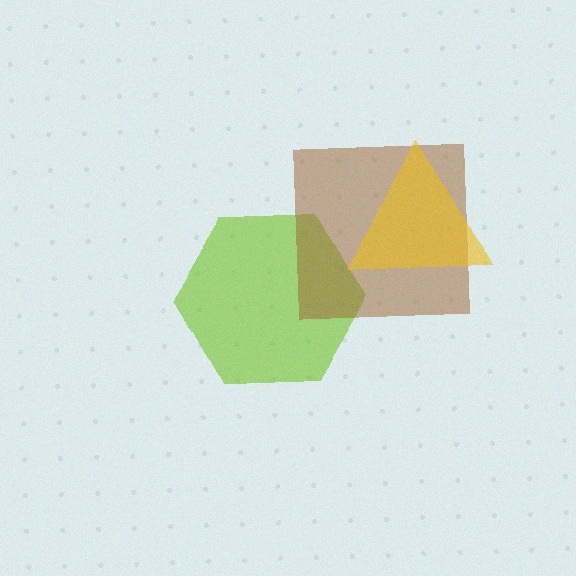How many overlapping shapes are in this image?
There are 3 overlapping shapes in the image.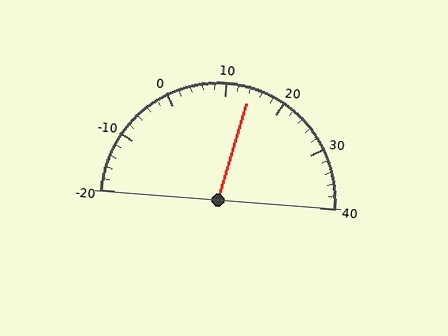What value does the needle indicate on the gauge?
The needle indicates approximately 14.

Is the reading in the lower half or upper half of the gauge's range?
The reading is in the upper half of the range (-20 to 40).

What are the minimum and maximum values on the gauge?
The gauge ranges from -20 to 40.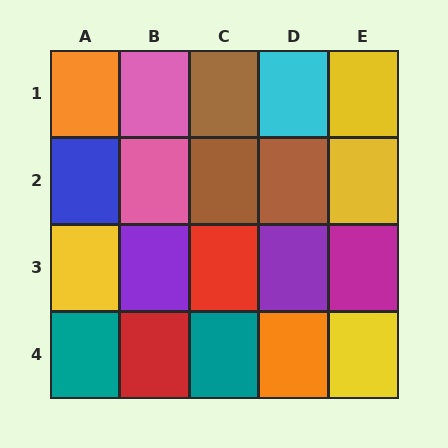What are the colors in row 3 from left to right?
Yellow, purple, red, purple, magenta.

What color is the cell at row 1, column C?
Brown.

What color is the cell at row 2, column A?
Blue.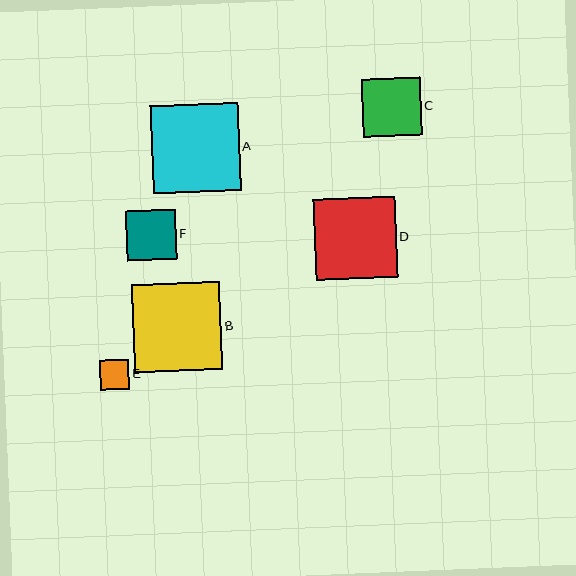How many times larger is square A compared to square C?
Square A is approximately 1.5 times the size of square C.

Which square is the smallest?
Square E is the smallest with a size of approximately 30 pixels.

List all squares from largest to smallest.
From largest to smallest: B, A, D, C, F, E.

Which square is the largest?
Square B is the largest with a size of approximately 88 pixels.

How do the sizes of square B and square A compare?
Square B and square A are approximately the same size.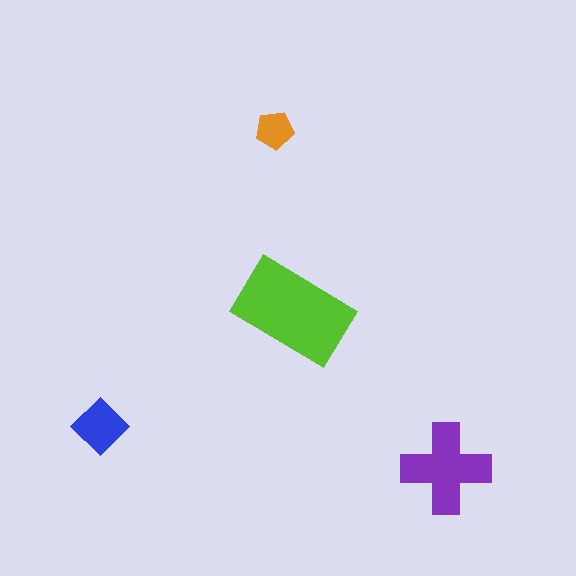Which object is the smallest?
The orange pentagon.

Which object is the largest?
The lime rectangle.